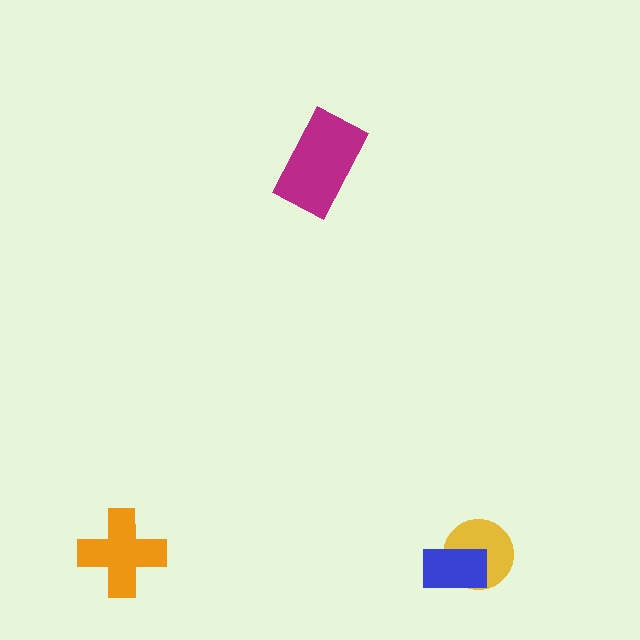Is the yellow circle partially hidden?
Yes, it is partially covered by another shape.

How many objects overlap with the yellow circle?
1 object overlaps with the yellow circle.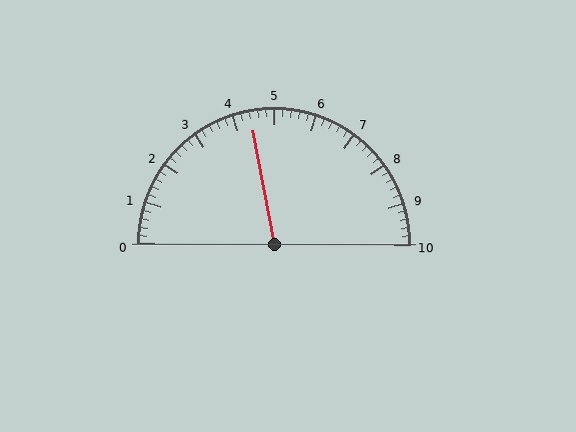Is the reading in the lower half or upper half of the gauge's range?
The reading is in the lower half of the range (0 to 10).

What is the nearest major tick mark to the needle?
The nearest major tick mark is 4.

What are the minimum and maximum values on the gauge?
The gauge ranges from 0 to 10.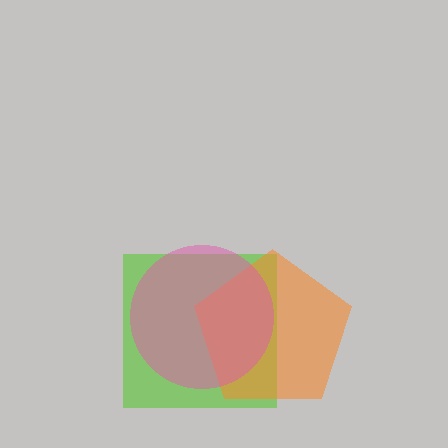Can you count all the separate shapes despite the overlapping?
Yes, there are 3 separate shapes.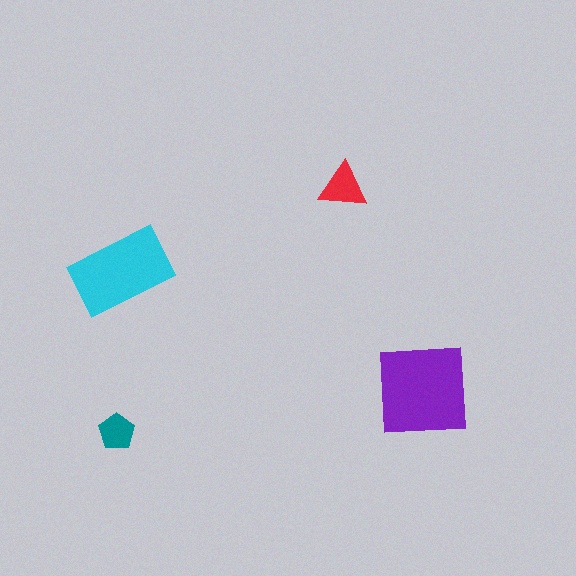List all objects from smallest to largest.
The teal pentagon, the red triangle, the cyan rectangle, the purple square.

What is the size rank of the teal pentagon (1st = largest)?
4th.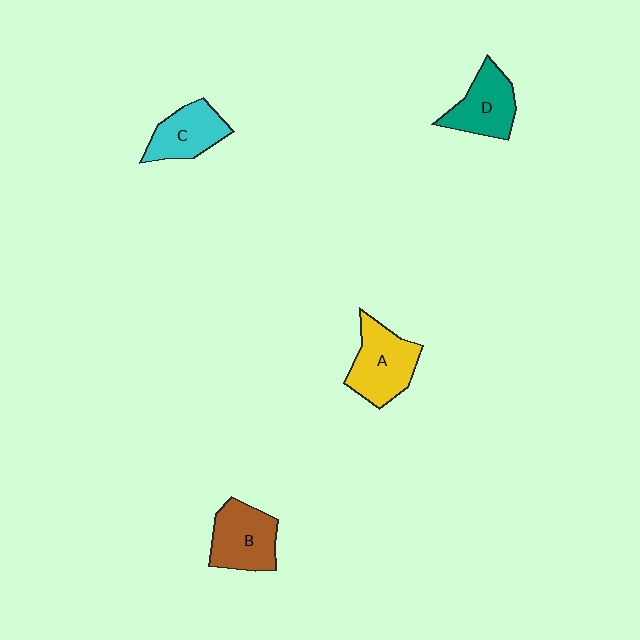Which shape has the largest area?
Shape A (yellow).